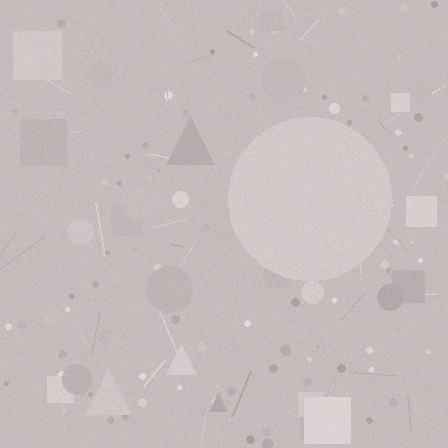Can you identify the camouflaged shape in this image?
The camouflaged shape is a circle.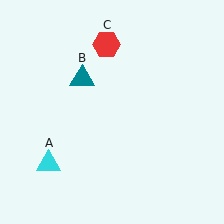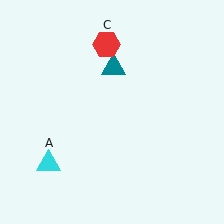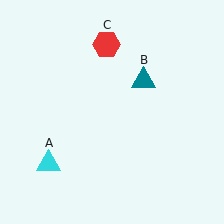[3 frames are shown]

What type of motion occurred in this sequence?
The teal triangle (object B) rotated clockwise around the center of the scene.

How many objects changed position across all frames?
1 object changed position: teal triangle (object B).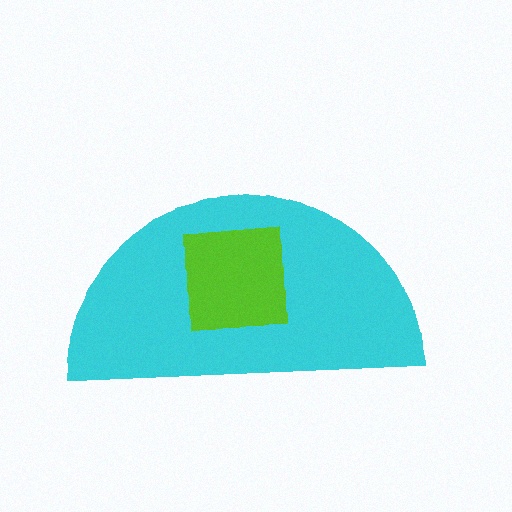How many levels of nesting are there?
2.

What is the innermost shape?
The lime square.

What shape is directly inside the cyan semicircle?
The lime square.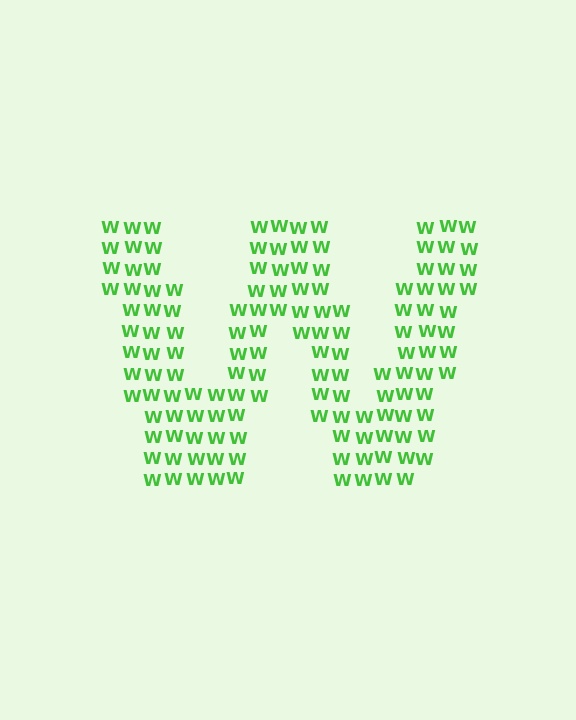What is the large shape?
The large shape is the letter W.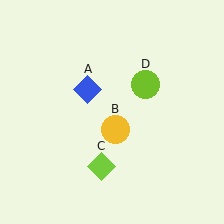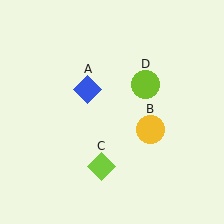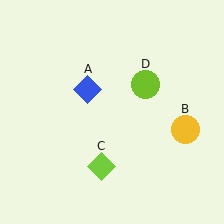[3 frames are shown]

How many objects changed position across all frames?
1 object changed position: yellow circle (object B).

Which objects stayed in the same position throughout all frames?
Blue diamond (object A) and lime diamond (object C) and lime circle (object D) remained stationary.